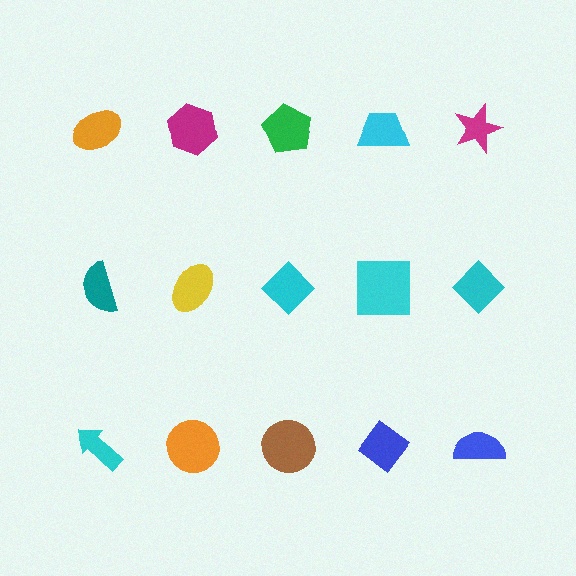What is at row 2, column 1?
A teal semicircle.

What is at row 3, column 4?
A blue diamond.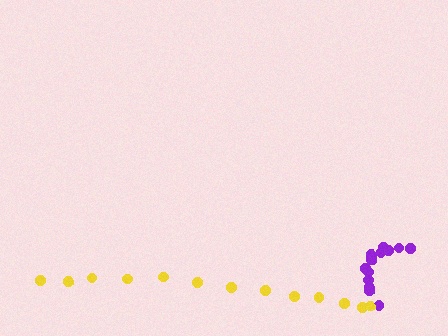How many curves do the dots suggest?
There are 2 distinct paths.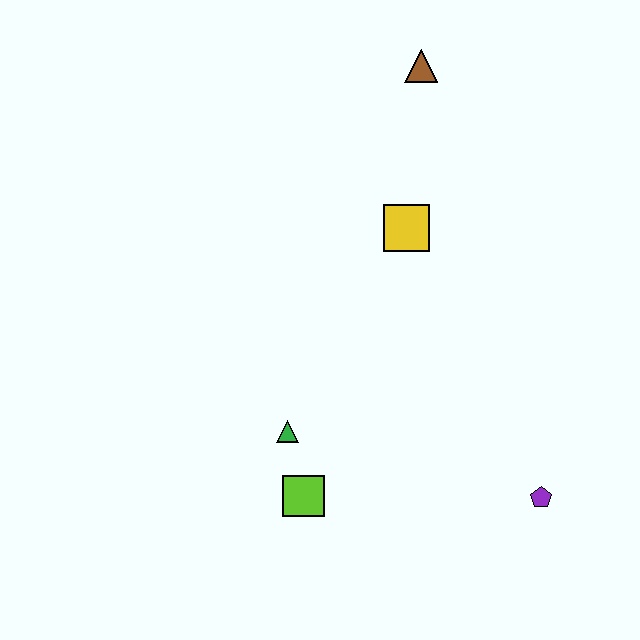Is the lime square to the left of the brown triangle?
Yes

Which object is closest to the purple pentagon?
The lime square is closest to the purple pentagon.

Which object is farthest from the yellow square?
The purple pentagon is farthest from the yellow square.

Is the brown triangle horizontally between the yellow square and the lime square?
No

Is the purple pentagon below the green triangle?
Yes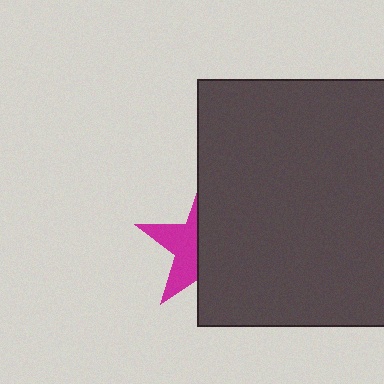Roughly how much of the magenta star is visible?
A small part of it is visible (roughly 42%).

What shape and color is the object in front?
The object in front is a dark gray square.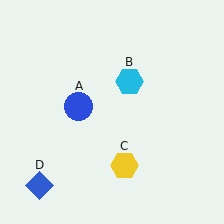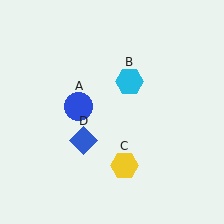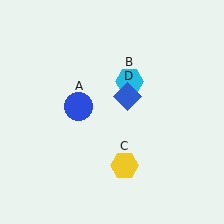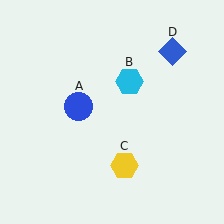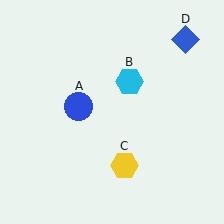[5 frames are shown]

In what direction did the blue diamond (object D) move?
The blue diamond (object D) moved up and to the right.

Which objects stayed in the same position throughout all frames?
Blue circle (object A) and cyan hexagon (object B) and yellow hexagon (object C) remained stationary.